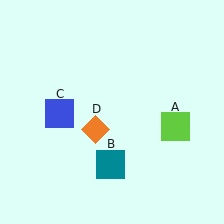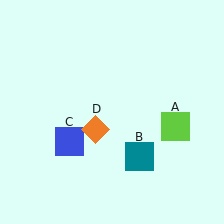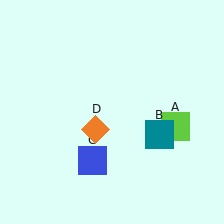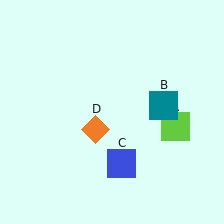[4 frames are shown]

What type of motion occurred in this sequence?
The teal square (object B), blue square (object C) rotated counterclockwise around the center of the scene.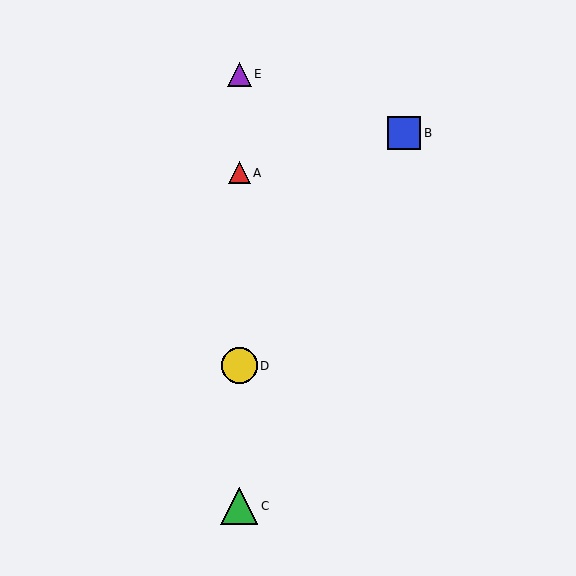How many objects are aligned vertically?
4 objects (A, C, D, E) are aligned vertically.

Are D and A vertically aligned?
Yes, both are at x≈239.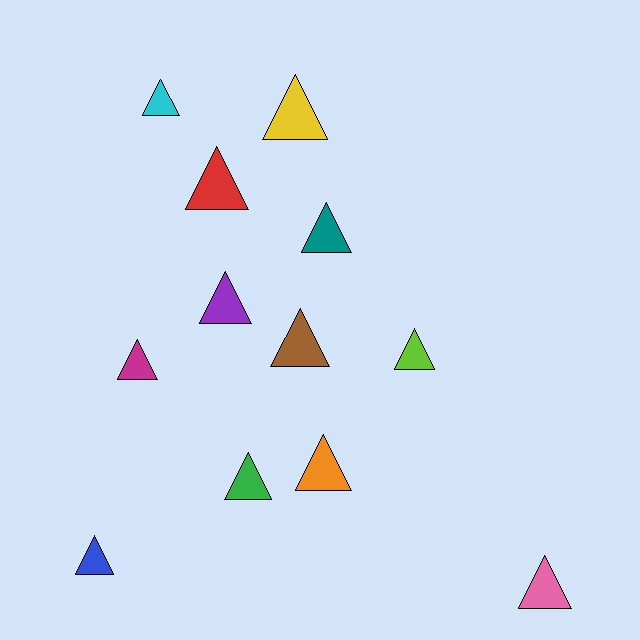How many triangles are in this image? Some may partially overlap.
There are 12 triangles.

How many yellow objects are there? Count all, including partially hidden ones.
There is 1 yellow object.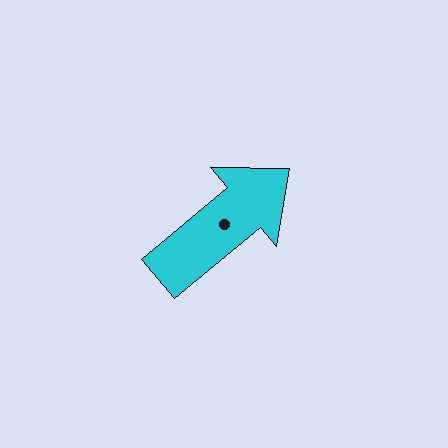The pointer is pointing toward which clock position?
Roughly 2 o'clock.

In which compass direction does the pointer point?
Northeast.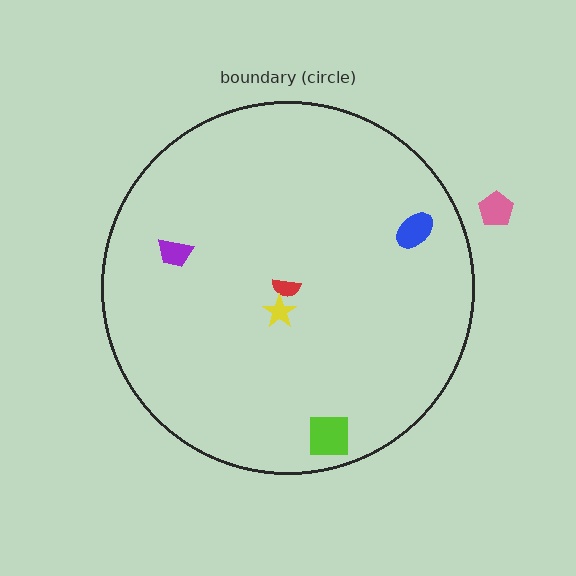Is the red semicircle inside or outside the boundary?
Inside.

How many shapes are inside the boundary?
5 inside, 1 outside.